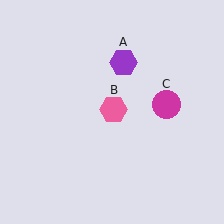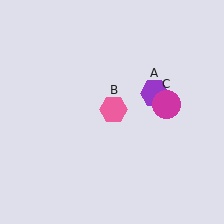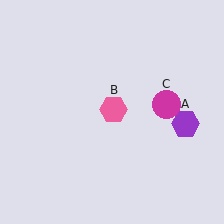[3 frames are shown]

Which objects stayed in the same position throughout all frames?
Pink hexagon (object B) and magenta circle (object C) remained stationary.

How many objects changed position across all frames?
1 object changed position: purple hexagon (object A).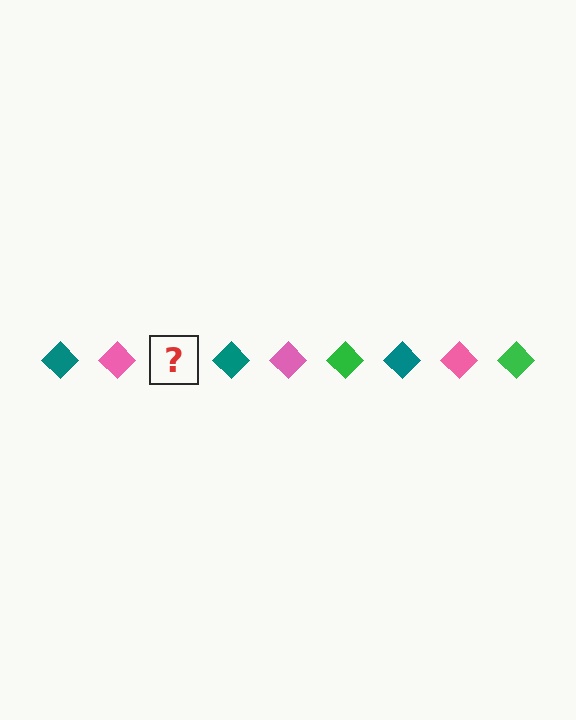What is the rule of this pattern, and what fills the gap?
The rule is that the pattern cycles through teal, pink, green diamonds. The gap should be filled with a green diamond.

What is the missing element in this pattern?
The missing element is a green diamond.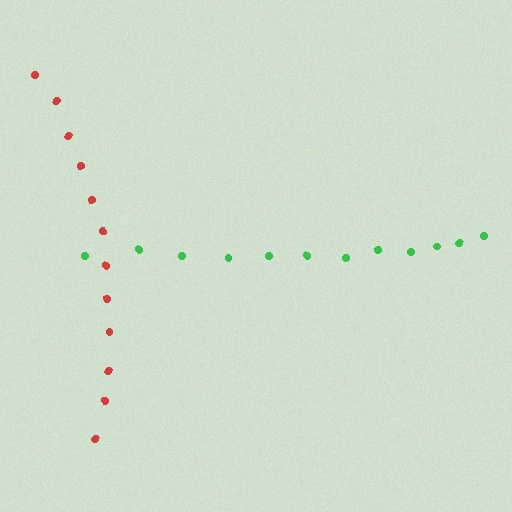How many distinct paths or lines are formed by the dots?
There are 2 distinct paths.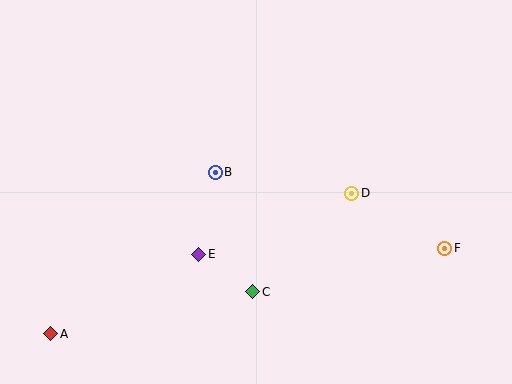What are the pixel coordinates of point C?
Point C is at (253, 292).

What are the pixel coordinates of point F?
Point F is at (445, 248).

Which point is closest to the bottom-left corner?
Point A is closest to the bottom-left corner.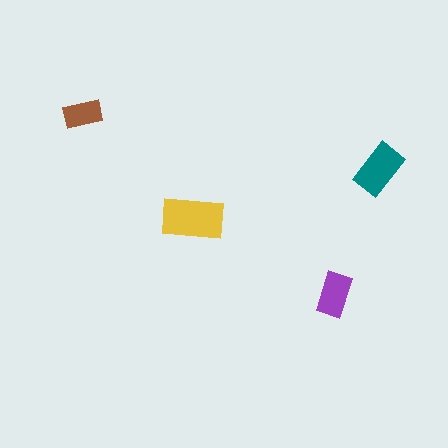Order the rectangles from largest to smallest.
the yellow one, the teal one, the purple one, the brown one.